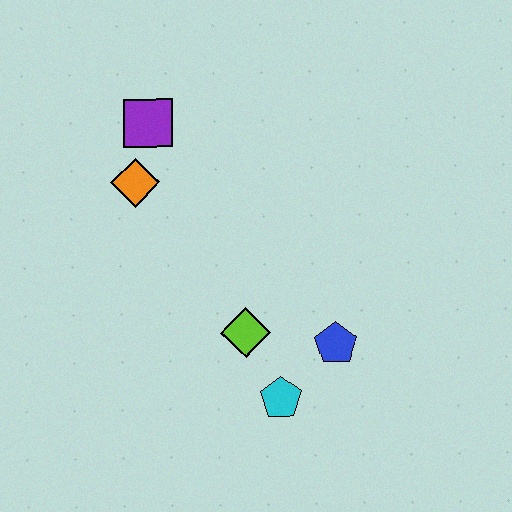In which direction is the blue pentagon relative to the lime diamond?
The blue pentagon is to the right of the lime diamond.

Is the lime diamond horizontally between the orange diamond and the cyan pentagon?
Yes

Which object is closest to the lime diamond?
The cyan pentagon is closest to the lime diamond.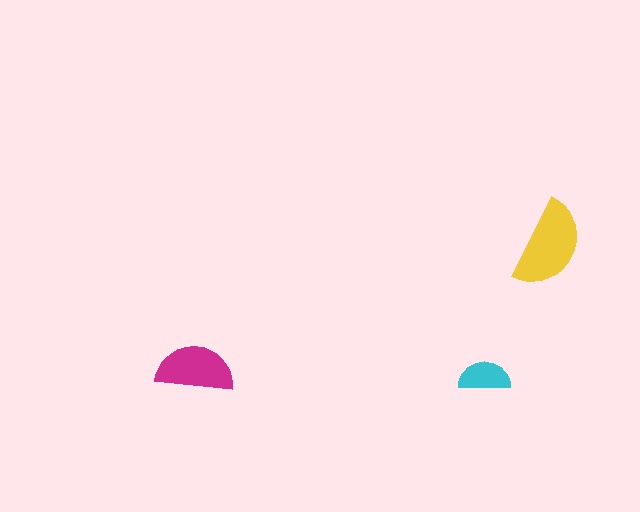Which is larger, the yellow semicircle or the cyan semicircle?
The yellow one.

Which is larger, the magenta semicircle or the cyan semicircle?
The magenta one.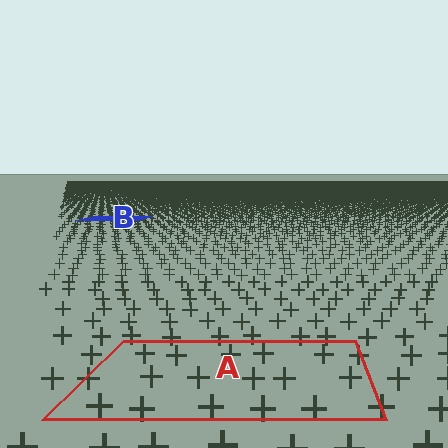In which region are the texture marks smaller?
The texture marks are smaller in region B, because it is farther away.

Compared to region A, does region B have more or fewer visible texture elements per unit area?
Region B has more texture elements per unit area — they are packed more densely because it is farther away.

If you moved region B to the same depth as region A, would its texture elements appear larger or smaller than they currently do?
They would appear larger. At a closer depth, the same texture elements are projected at a bigger on-screen size.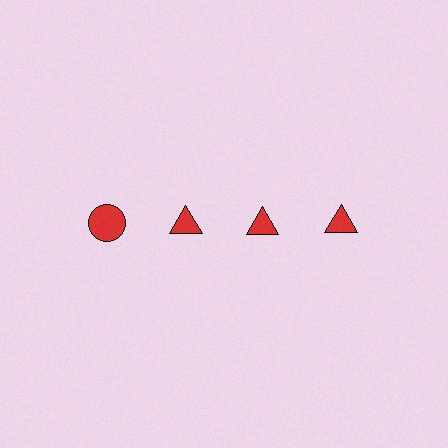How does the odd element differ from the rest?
It has a different shape: circle instead of triangle.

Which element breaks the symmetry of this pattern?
The red circle in the top row, leftmost column breaks the symmetry. All other shapes are red triangles.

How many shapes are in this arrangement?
There are 4 shapes arranged in a grid pattern.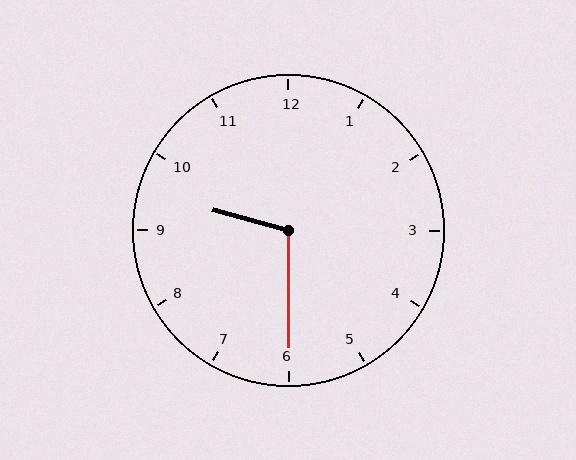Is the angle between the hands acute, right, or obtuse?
It is obtuse.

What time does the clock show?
9:30.